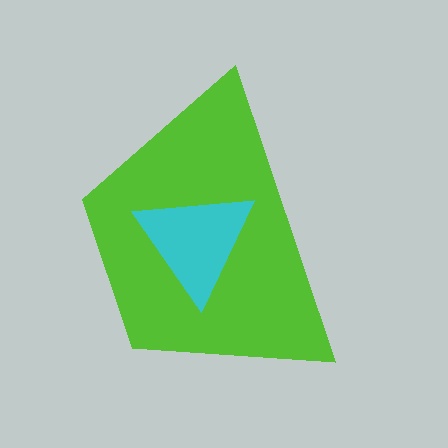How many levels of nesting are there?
2.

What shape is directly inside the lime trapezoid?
The cyan triangle.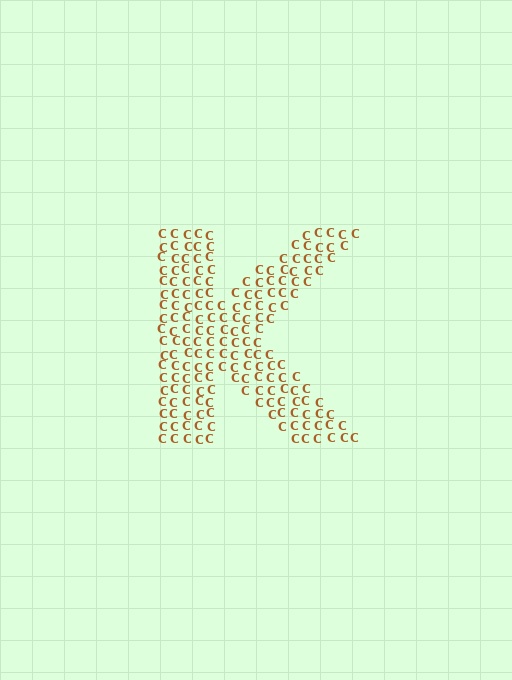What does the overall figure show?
The overall figure shows the letter K.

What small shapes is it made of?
It is made of small letter C's.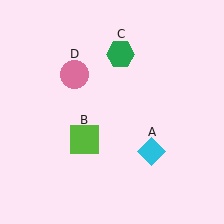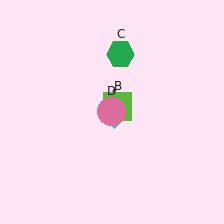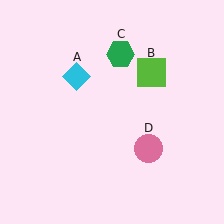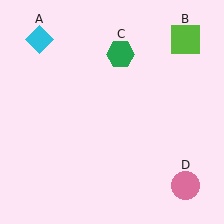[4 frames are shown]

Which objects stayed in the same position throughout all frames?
Green hexagon (object C) remained stationary.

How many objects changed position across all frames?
3 objects changed position: cyan diamond (object A), lime square (object B), pink circle (object D).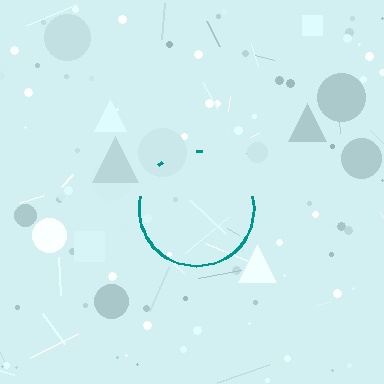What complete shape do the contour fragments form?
The contour fragments form a circle.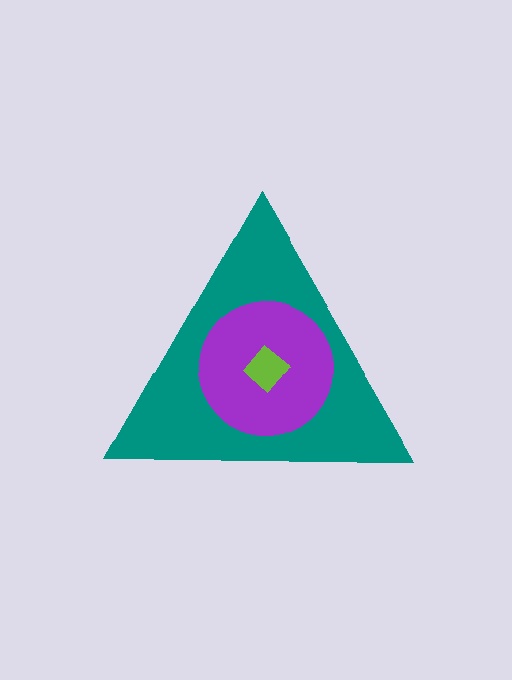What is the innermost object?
The lime diamond.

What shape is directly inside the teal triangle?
The purple circle.